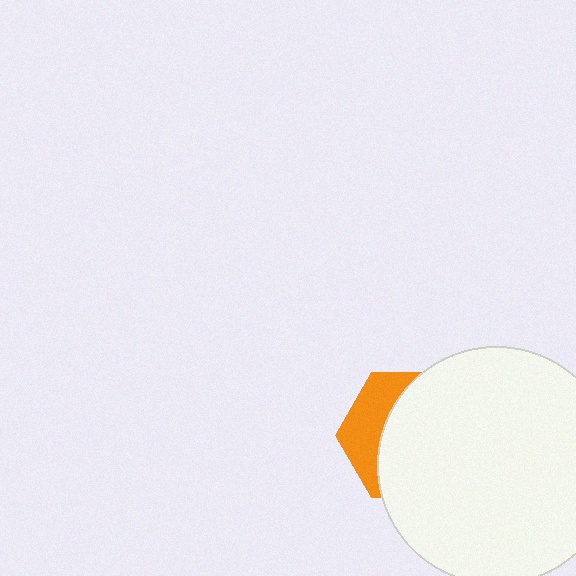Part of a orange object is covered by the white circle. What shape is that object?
It is a hexagon.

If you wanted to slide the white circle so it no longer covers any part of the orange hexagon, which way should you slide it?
Slide it right — that is the most direct way to separate the two shapes.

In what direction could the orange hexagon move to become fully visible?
The orange hexagon could move left. That would shift it out from behind the white circle entirely.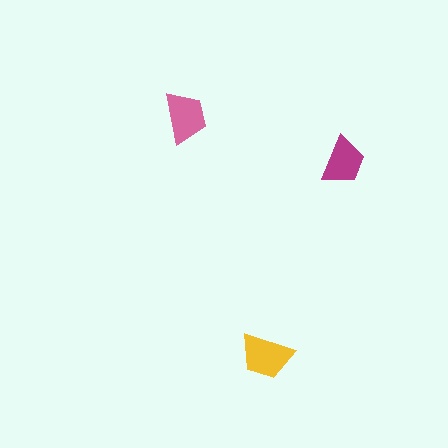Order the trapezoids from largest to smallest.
the yellow one, the pink one, the magenta one.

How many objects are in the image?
There are 3 objects in the image.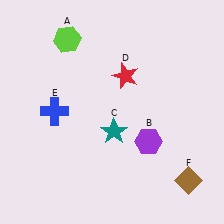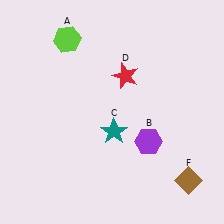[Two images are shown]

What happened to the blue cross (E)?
The blue cross (E) was removed in Image 2. It was in the top-left area of Image 1.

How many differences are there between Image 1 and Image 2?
There is 1 difference between the two images.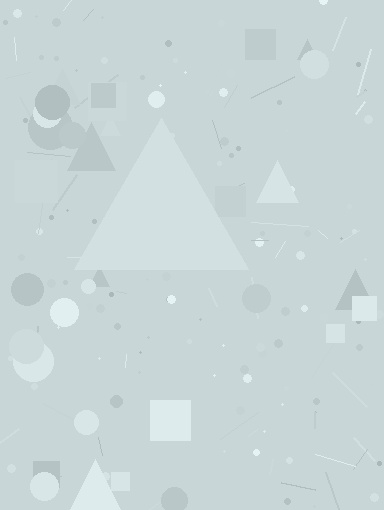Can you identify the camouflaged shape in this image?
The camouflaged shape is a triangle.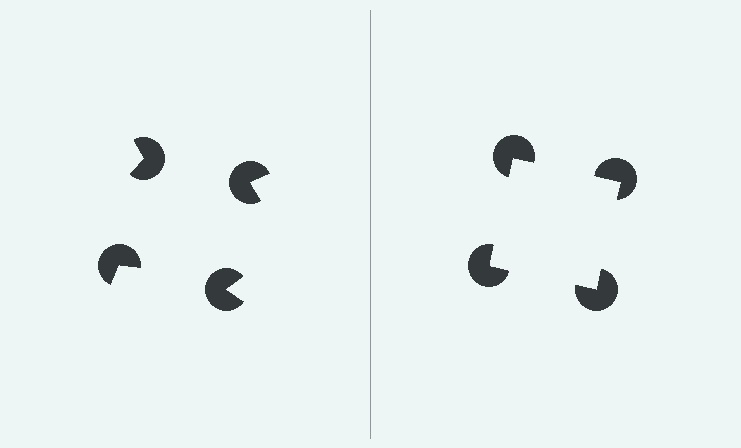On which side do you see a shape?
An illusory square appears on the right side. On the left side the wedge cuts are rotated, so no coherent shape forms.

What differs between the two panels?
The pac-man discs are positioned identically on both sides; only the wedge orientations differ. On the right they align to a square; on the left they are misaligned.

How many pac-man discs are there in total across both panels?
8 — 4 on each side.